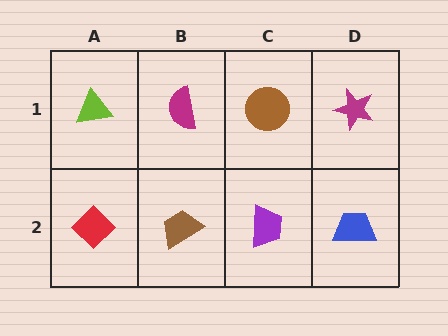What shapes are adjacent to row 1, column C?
A purple trapezoid (row 2, column C), a magenta semicircle (row 1, column B), a magenta star (row 1, column D).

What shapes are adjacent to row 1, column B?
A brown trapezoid (row 2, column B), a lime triangle (row 1, column A), a brown circle (row 1, column C).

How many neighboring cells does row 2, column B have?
3.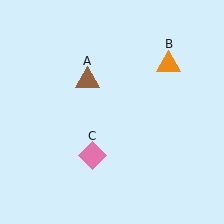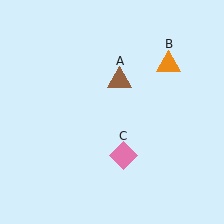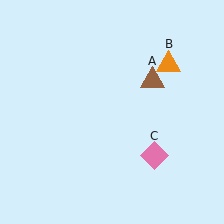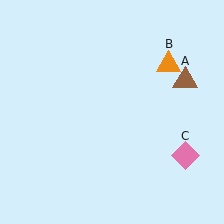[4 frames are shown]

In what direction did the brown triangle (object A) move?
The brown triangle (object A) moved right.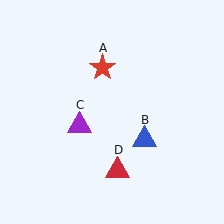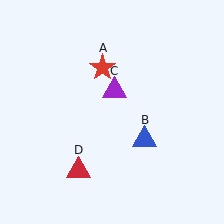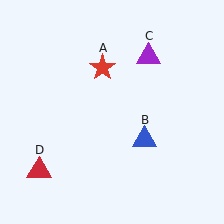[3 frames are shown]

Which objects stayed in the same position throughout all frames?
Red star (object A) and blue triangle (object B) remained stationary.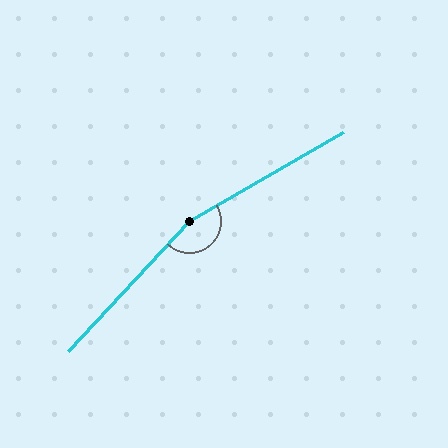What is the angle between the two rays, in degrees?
Approximately 163 degrees.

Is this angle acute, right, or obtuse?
It is obtuse.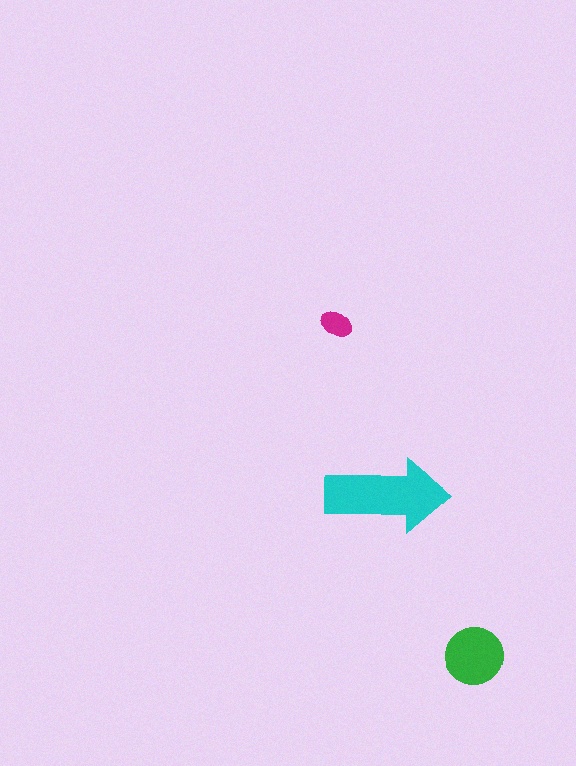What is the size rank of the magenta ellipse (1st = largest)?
3rd.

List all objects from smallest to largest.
The magenta ellipse, the green circle, the cyan arrow.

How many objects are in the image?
There are 3 objects in the image.